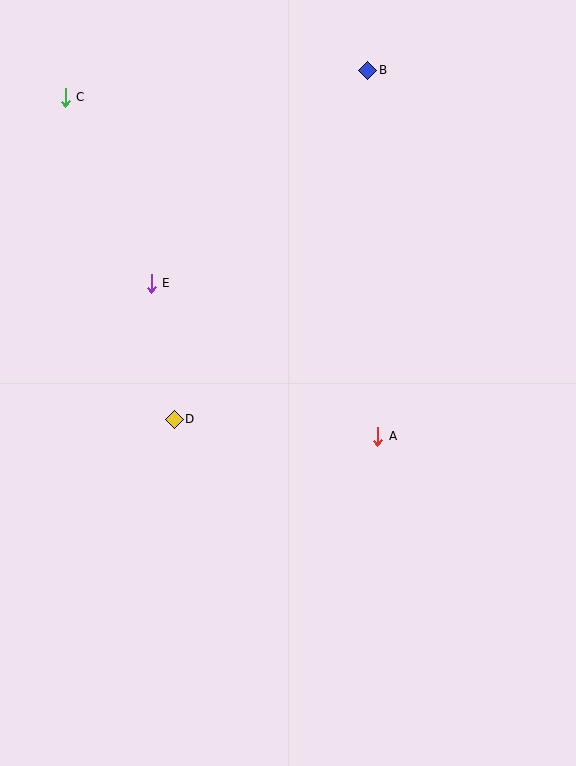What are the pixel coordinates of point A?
Point A is at (378, 436).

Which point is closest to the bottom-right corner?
Point A is closest to the bottom-right corner.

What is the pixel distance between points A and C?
The distance between A and C is 461 pixels.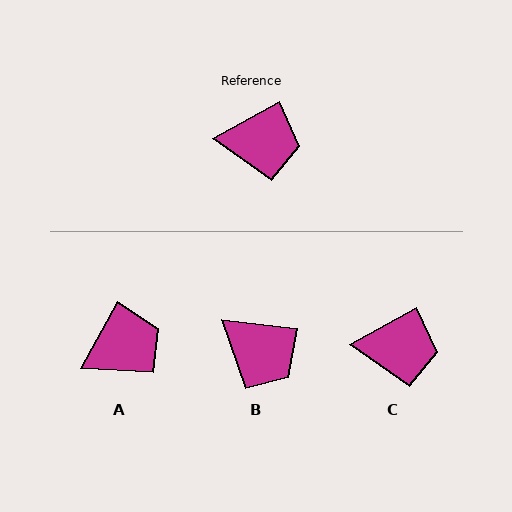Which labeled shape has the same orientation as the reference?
C.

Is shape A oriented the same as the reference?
No, it is off by about 33 degrees.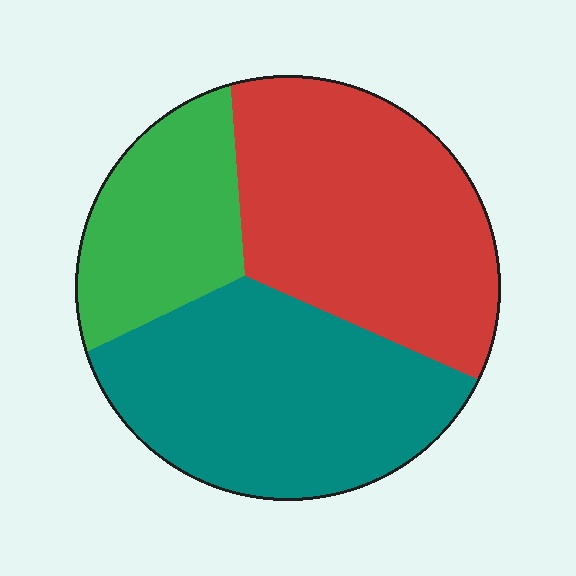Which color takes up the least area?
Green, at roughly 20%.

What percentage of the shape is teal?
Teal covers roughly 40% of the shape.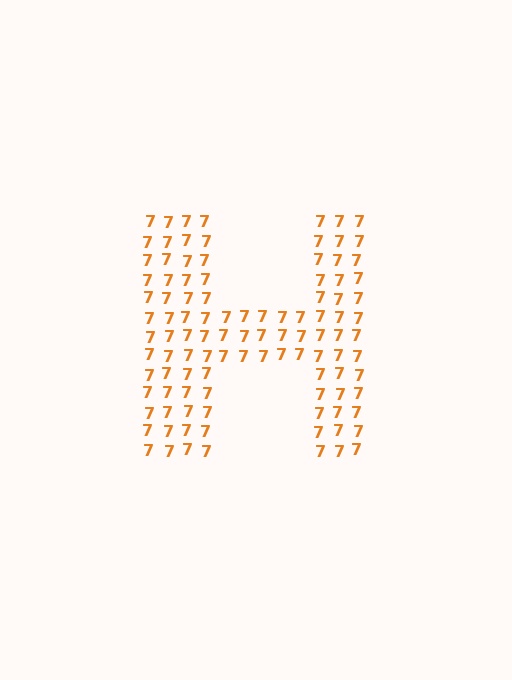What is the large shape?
The large shape is the letter H.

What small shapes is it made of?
It is made of small digit 7's.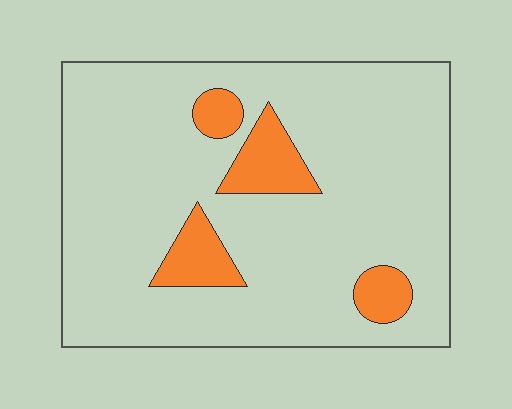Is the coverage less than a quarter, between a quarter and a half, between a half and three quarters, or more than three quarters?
Less than a quarter.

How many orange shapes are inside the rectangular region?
4.